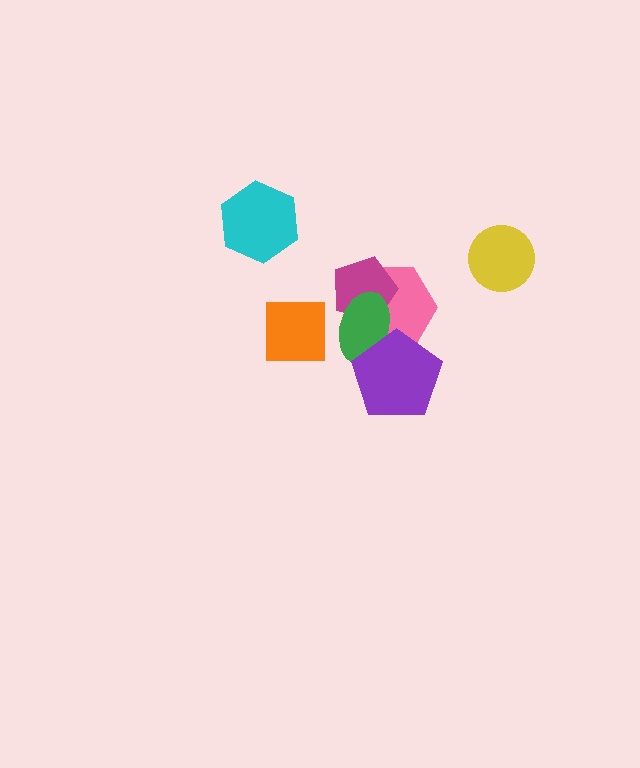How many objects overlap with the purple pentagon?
2 objects overlap with the purple pentagon.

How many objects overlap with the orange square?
0 objects overlap with the orange square.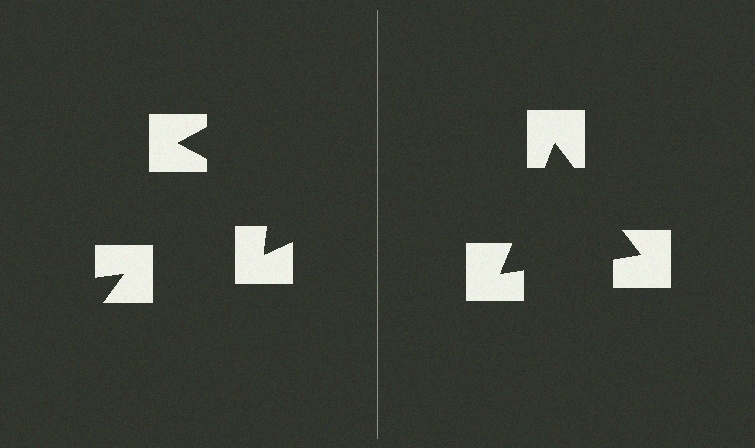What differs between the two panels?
The notched squares are positioned identically on both sides; only the wedge orientations differ. On the right they align to a triangle; on the left they are misaligned.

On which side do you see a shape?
An illusory triangle appears on the right side. On the left side the wedge cuts are rotated, so no coherent shape forms.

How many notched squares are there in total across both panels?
6 — 3 on each side.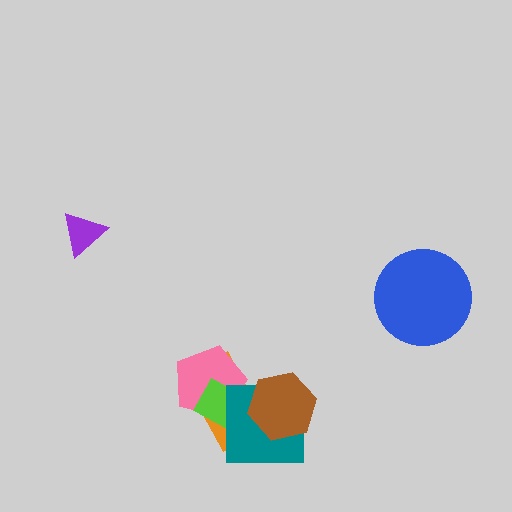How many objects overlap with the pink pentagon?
2 objects overlap with the pink pentagon.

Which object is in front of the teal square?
The brown hexagon is in front of the teal square.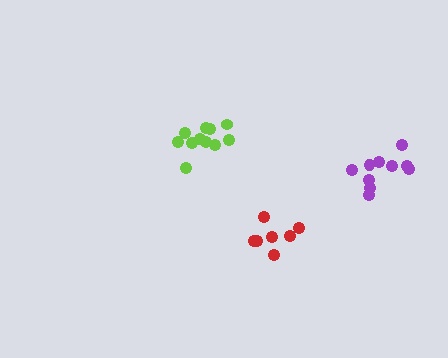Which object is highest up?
The lime cluster is topmost.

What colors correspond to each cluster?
The clusters are colored: red, lime, purple.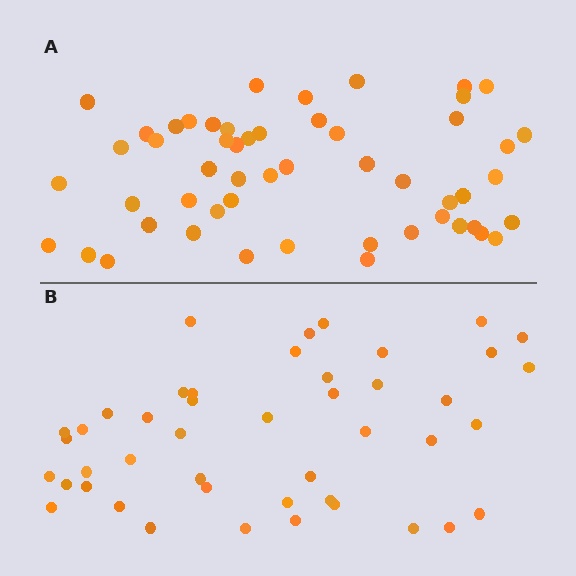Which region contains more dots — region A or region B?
Region A (the top region) has more dots.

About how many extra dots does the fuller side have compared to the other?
Region A has roughly 8 or so more dots than region B.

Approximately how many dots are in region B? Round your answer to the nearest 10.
About 40 dots. (The exact count is 45, which rounds to 40.)